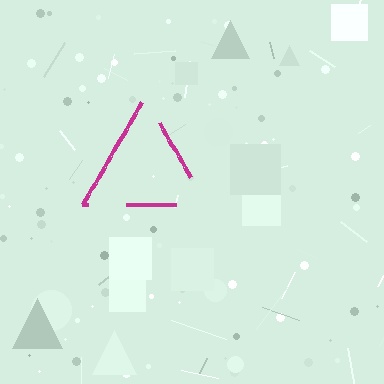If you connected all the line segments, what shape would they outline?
They would outline a triangle.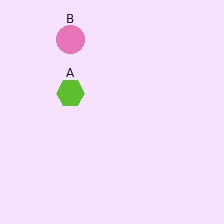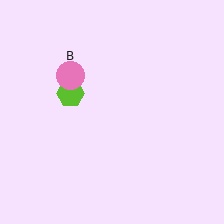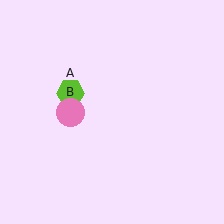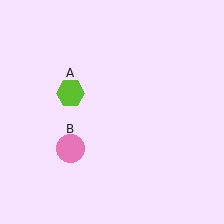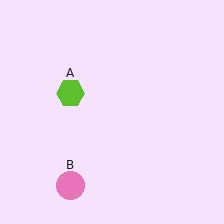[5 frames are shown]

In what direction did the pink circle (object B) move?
The pink circle (object B) moved down.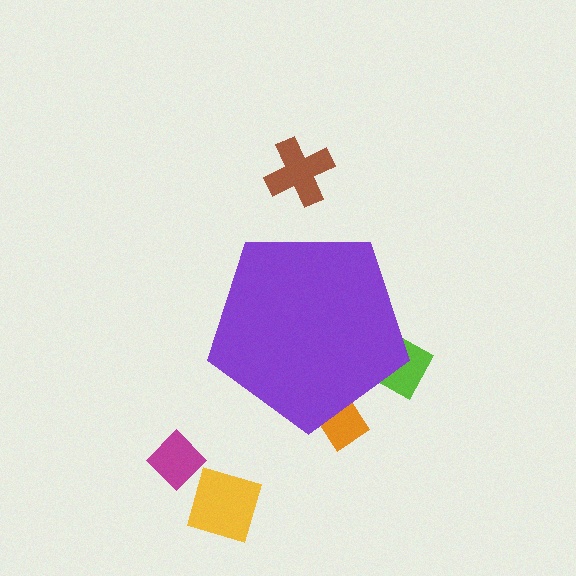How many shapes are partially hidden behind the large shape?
2 shapes are partially hidden.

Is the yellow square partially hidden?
No, the yellow square is fully visible.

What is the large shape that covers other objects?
A purple pentagon.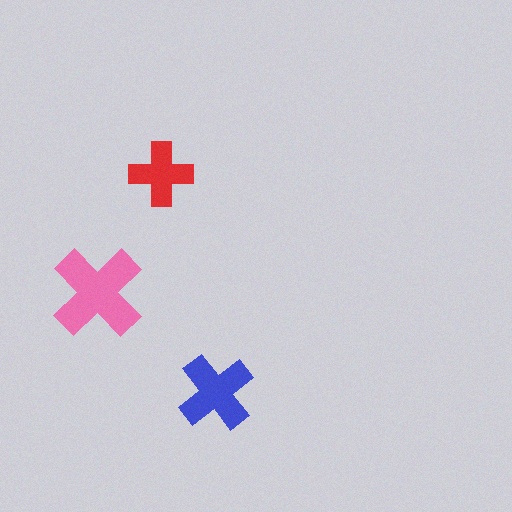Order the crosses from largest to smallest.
the pink one, the blue one, the red one.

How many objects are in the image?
There are 3 objects in the image.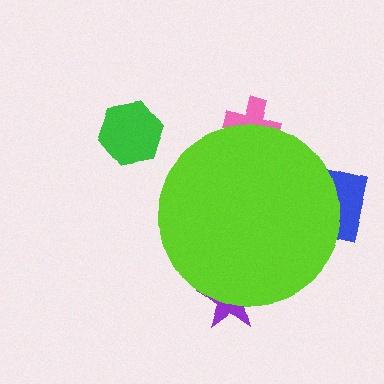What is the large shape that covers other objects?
A lime circle.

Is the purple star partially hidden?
Yes, the purple star is partially hidden behind the lime circle.